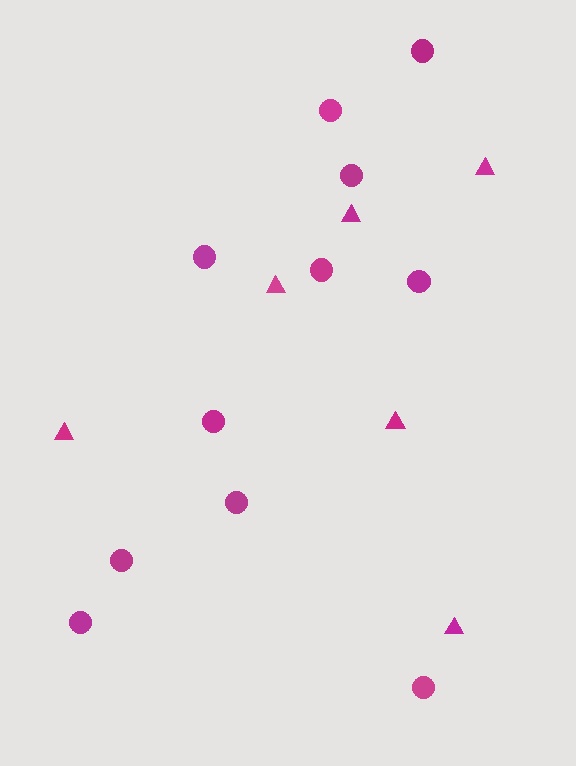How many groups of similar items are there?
There are 2 groups: one group of triangles (6) and one group of circles (11).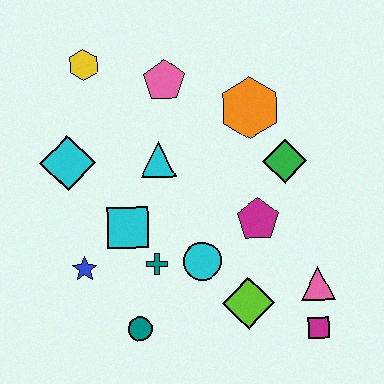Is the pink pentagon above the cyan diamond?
Yes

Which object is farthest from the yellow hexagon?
The magenta square is farthest from the yellow hexagon.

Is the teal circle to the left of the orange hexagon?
Yes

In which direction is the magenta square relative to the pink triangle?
The magenta square is below the pink triangle.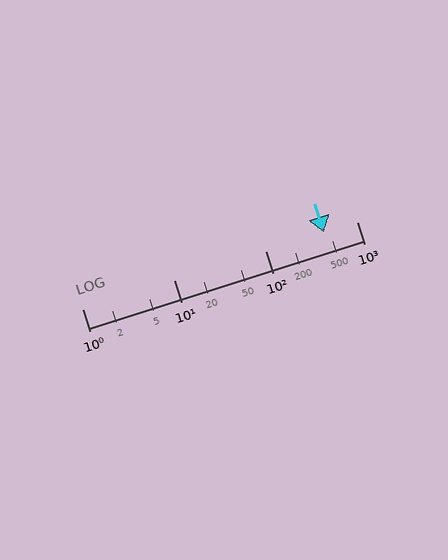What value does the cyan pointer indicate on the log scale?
The pointer indicates approximately 440.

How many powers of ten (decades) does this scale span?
The scale spans 3 decades, from 1 to 1000.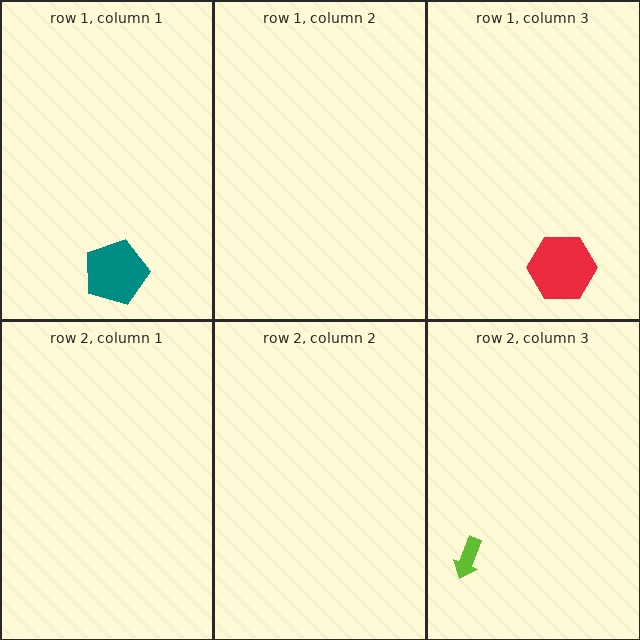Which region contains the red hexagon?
The row 1, column 3 region.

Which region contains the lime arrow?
The row 2, column 3 region.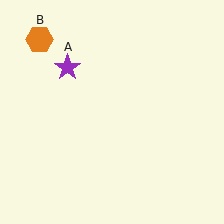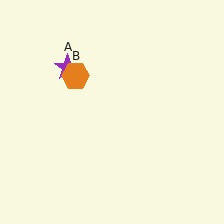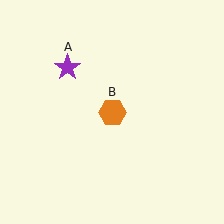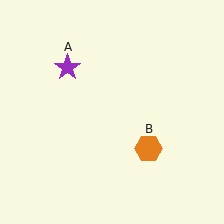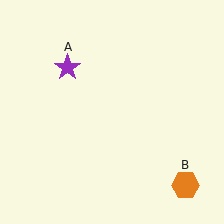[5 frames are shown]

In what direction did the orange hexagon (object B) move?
The orange hexagon (object B) moved down and to the right.